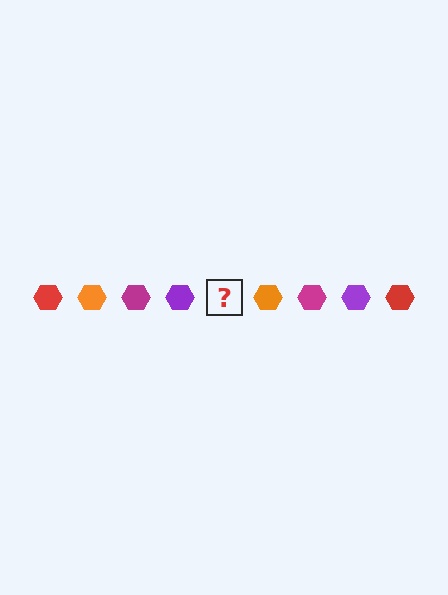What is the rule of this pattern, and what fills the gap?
The rule is that the pattern cycles through red, orange, magenta, purple hexagons. The gap should be filled with a red hexagon.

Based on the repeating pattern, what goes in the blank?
The blank should be a red hexagon.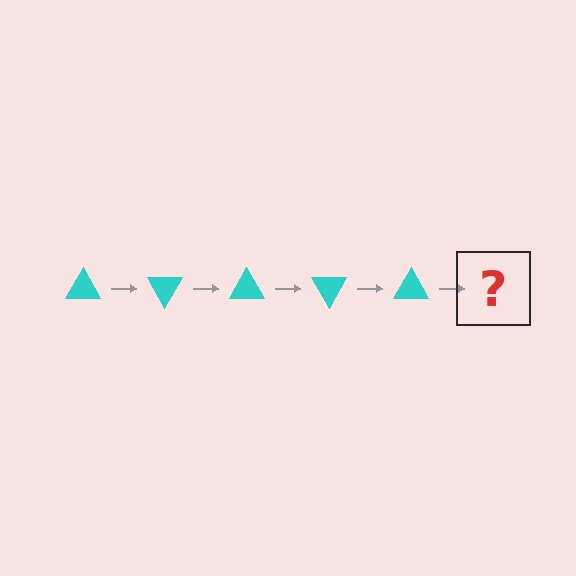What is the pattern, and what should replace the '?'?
The pattern is that the triangle rotates 60 degrees each step. The '?' should be a cyan triangle rotated 300 degrees.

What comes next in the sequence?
The next element should be a cyan triangle rotated 300 degrees.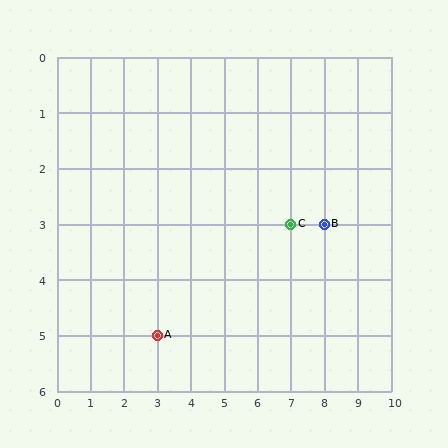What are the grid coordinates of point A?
Point A is at grid coordinates (3, 5).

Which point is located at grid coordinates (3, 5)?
Point A is at (3, 5).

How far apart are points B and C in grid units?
Points B and C are 1 column apart.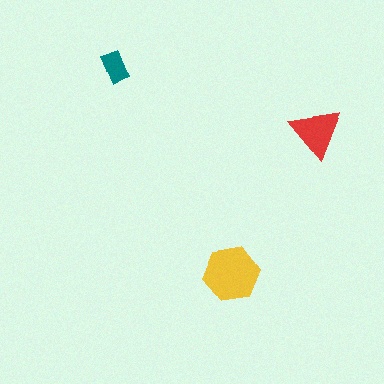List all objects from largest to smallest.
The yellow hexagon, the red triangle, the teal rectangle.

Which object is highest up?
The teal rectangle is topmost.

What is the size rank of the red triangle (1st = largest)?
2nd.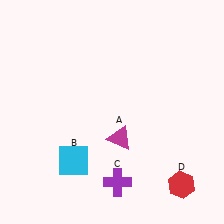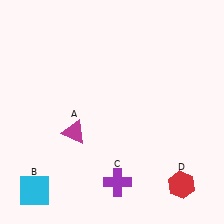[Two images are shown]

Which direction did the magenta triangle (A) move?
The magenta triangle (A) moved left.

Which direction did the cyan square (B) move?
The cyan square (B) moved left.